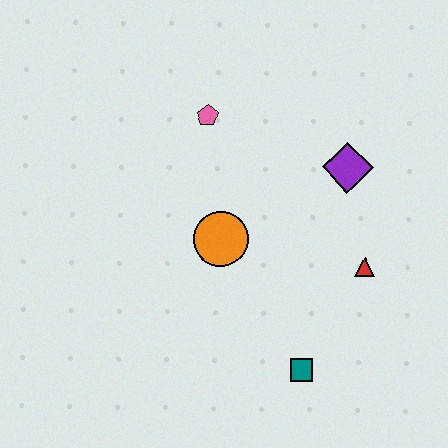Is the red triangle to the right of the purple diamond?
Yes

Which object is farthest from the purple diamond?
The teal square is farthest from the purple diamond.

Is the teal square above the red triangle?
No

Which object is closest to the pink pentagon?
The orange circle is closest to the pink pentagon.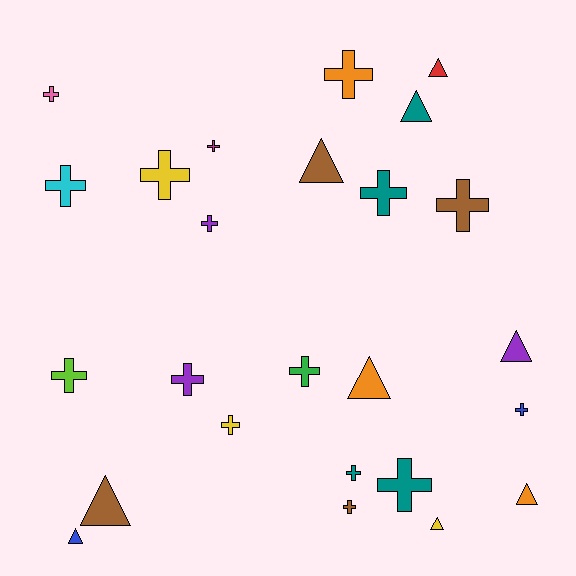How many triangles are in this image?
There are 9 triangles.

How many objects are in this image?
There are 25 objects.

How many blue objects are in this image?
There are 2 blue objects.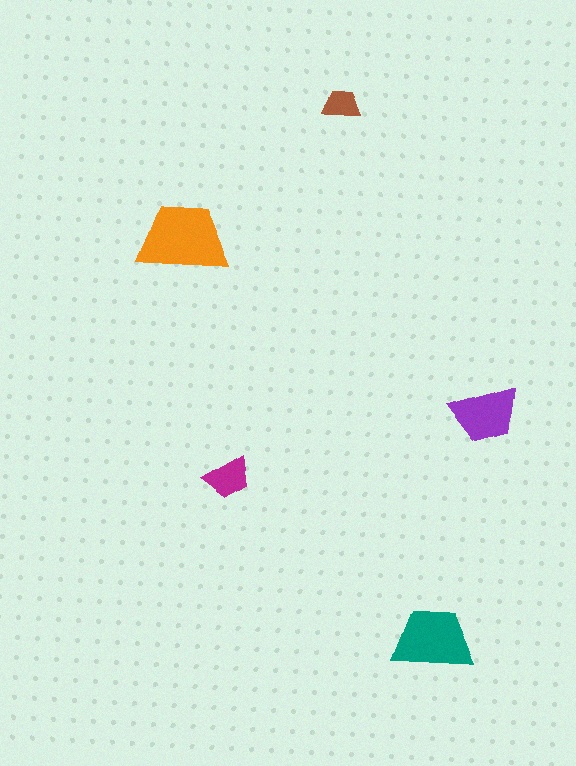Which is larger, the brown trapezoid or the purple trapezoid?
The purple one.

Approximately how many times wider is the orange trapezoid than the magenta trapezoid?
About 2 times wider.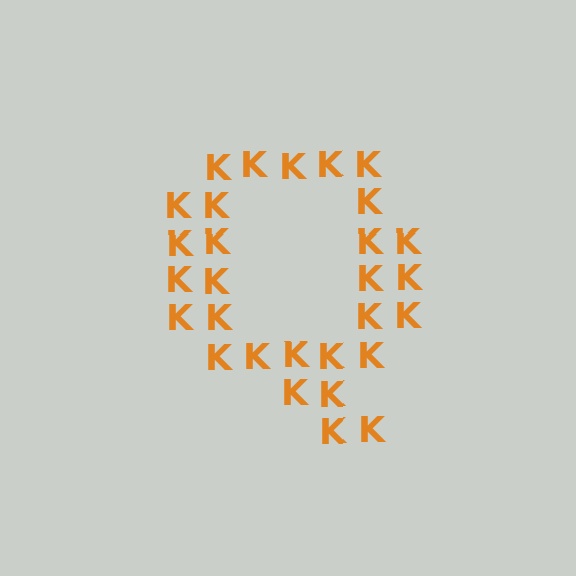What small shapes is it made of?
It is made of small letter K's.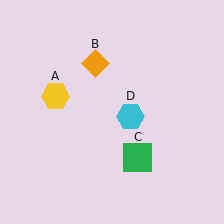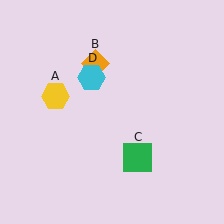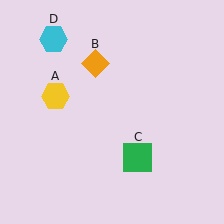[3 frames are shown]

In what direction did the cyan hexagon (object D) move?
The cyan hexagon (object D) moved up and to the left.